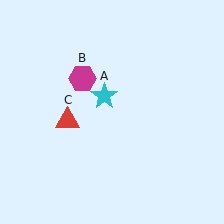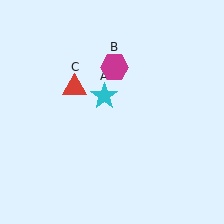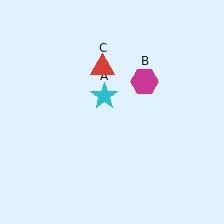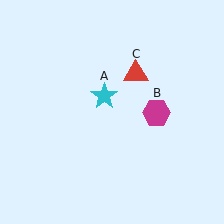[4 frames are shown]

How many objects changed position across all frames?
2 objects changed position: magenta hexagon (object B), red triangle (object C).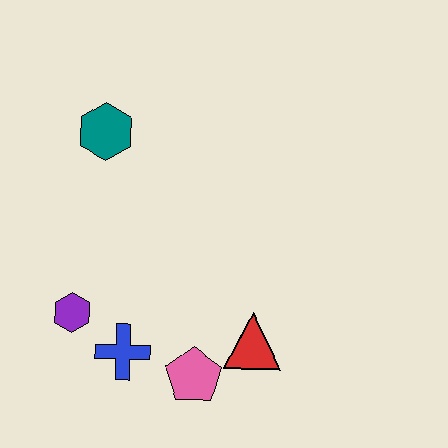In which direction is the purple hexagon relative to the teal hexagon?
The purple hexagon is below the teal hexagon.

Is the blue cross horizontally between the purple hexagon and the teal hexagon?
No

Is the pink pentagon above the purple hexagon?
No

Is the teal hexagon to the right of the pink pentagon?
No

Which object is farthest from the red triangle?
The teal hexagon is farthest from the red triangle.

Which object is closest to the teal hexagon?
The purple hexagon is closest to the teal hexagon.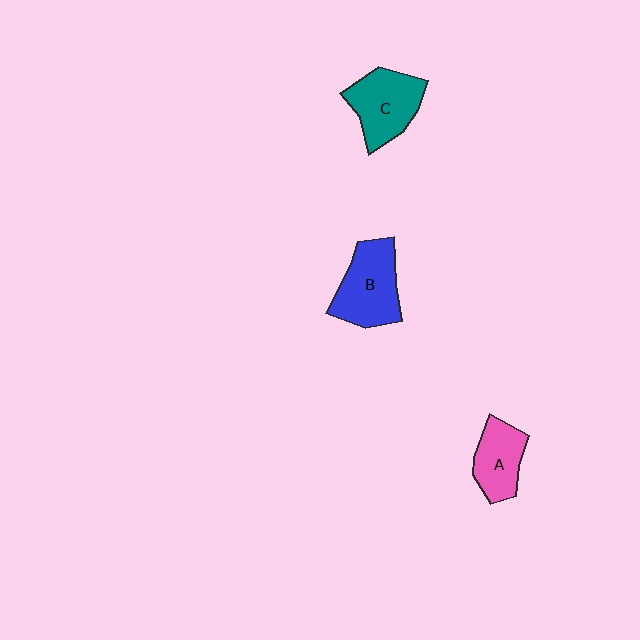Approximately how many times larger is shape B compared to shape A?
Approximately 1.4 times.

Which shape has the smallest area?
Shape A (pink).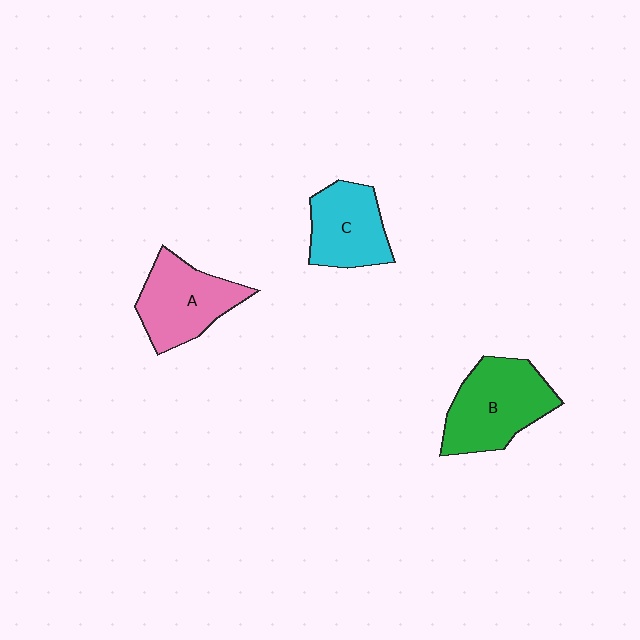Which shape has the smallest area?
Shape C (cyan).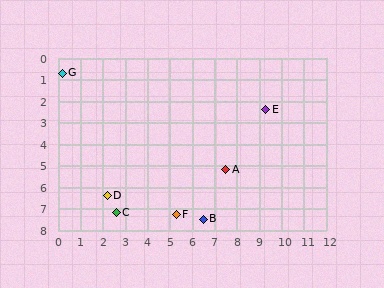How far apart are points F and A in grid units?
Points F and A are about 3.0 grid units apart.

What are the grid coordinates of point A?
Point A is at approximately (7.5, 5.2).